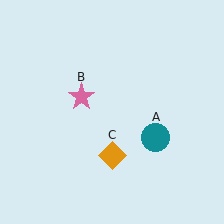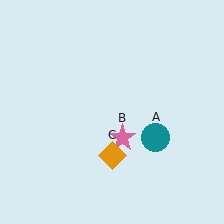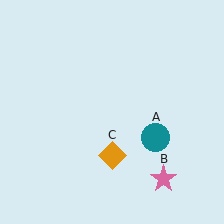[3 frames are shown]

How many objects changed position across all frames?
1 object changed position: pink star (object B).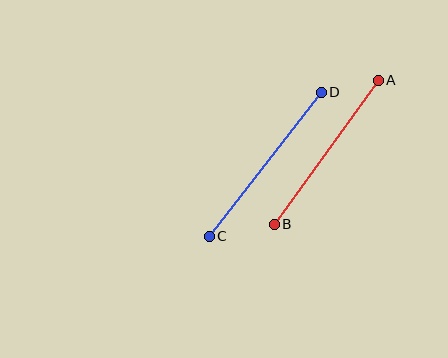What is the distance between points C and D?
The distance is approximately 183 pixels.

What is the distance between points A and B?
The distance is approximately 177 pixels.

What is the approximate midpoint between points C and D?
The midpoint is at approximately (265, 164) pixels.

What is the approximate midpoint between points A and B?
The midpoint is at approximately (326, 152) pixels.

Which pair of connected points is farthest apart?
Points C and D are farthest apart.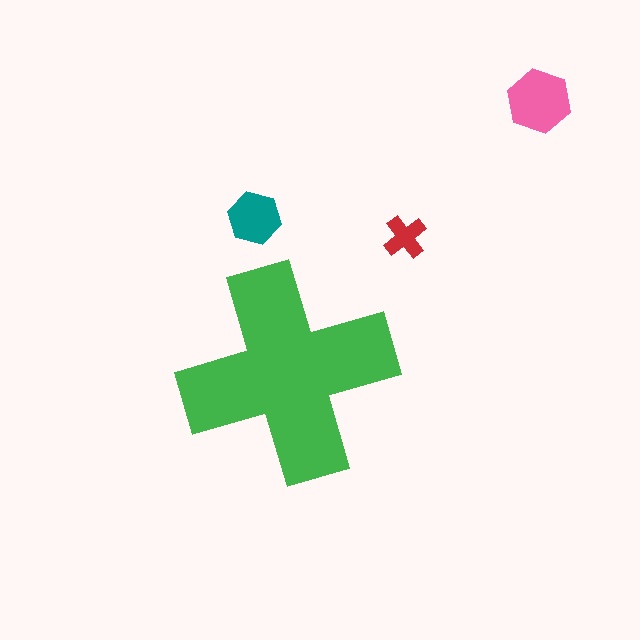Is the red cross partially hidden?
No, the red cross is fully visible.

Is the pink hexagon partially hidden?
No, the pink hexagon is fully visible.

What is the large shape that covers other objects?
A green cross.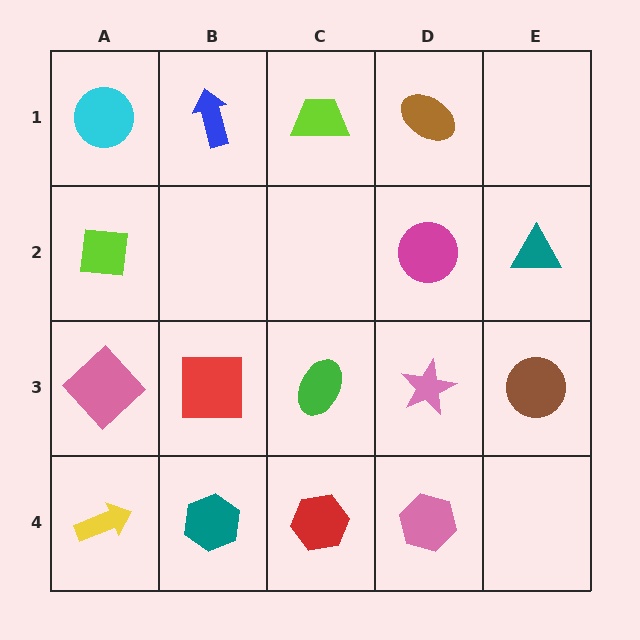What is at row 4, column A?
A yellow arrow.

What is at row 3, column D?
A pink star.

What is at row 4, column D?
A pink hexagon.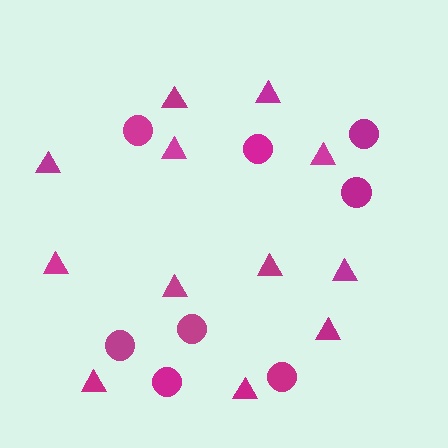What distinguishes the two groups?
There are 2 groups: one group of circles (8) and one group of triangles (12).